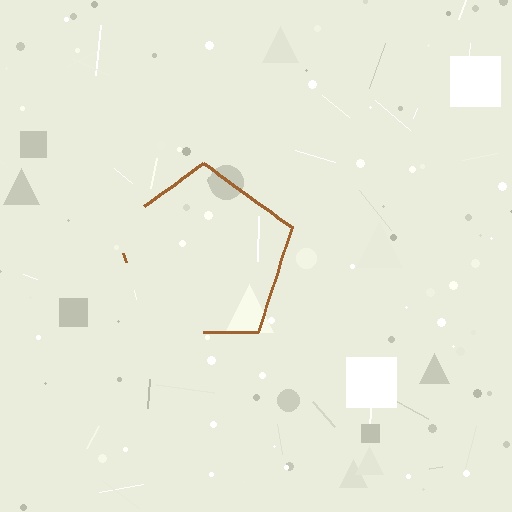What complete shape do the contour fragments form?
The contour fragments form a pentagon.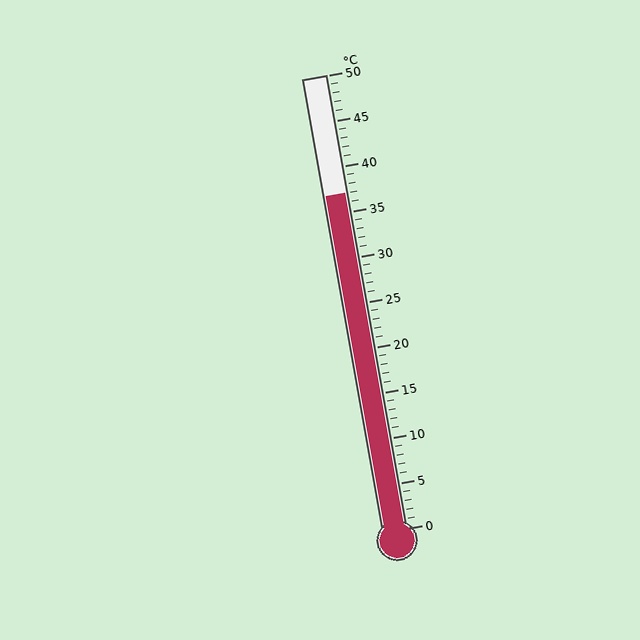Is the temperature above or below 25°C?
The temperature is above 25°C.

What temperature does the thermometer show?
The thermometer shows approximately 37°C.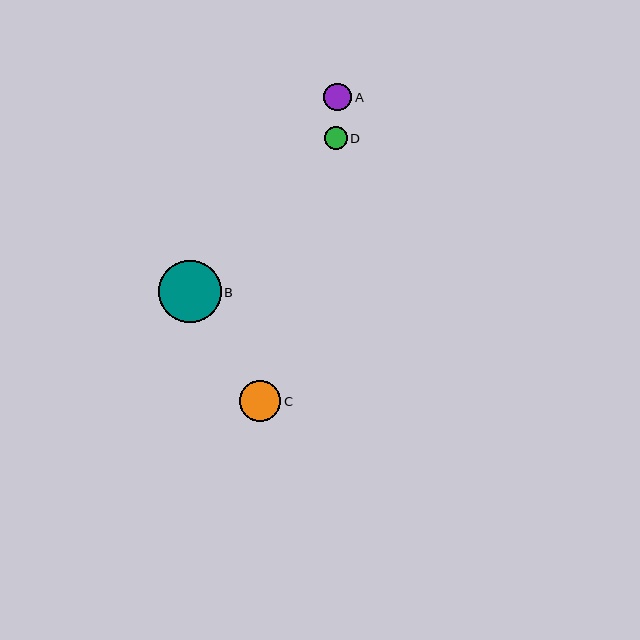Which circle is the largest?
Circle B is the largest with a size of approximately 63 pixels.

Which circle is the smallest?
Circle D is the smallest with a size of approximately 23 pixels.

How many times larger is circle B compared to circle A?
Circle B is approximately 2.3 times the size of circle A.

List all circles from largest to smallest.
From largest to smallest: B, C, A, D.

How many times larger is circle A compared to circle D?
Circle A is approximately 1.2 times the size of circle D.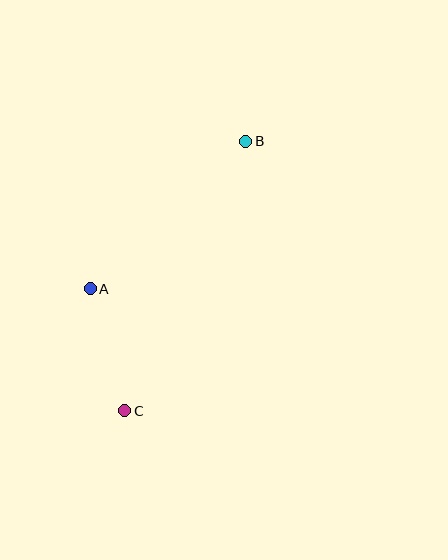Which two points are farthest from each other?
Points B and C are farthest from each other.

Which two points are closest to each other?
Points A and C are closest to each other.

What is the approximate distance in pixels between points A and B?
The distance between A and B is approximately 215 pixels.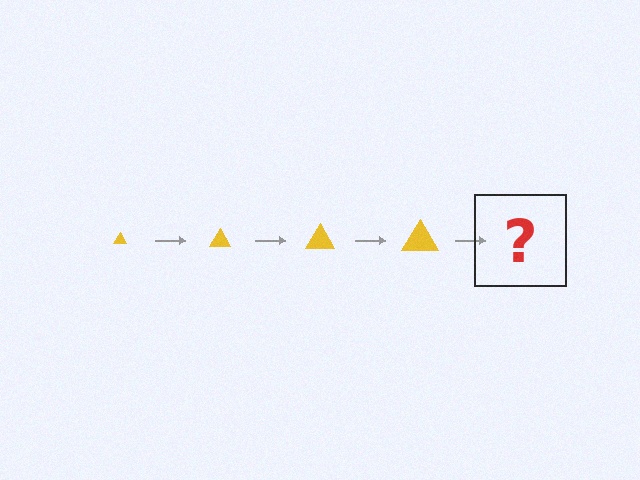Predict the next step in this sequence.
The next step is a yellow triangle, larger than the previous one.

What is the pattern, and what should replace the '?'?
The pattern is that the triangle gets progressively larger each step. The '?' should be a yellow triangle, larger than the previous one.